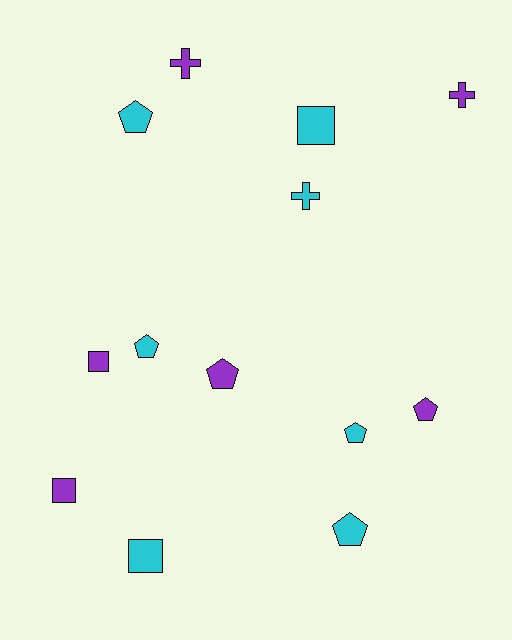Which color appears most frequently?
Cyan, with 7 objects.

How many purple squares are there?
There are 2 purple squares.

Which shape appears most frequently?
Pentagon, with 6 objects.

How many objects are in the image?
There are 13 objects.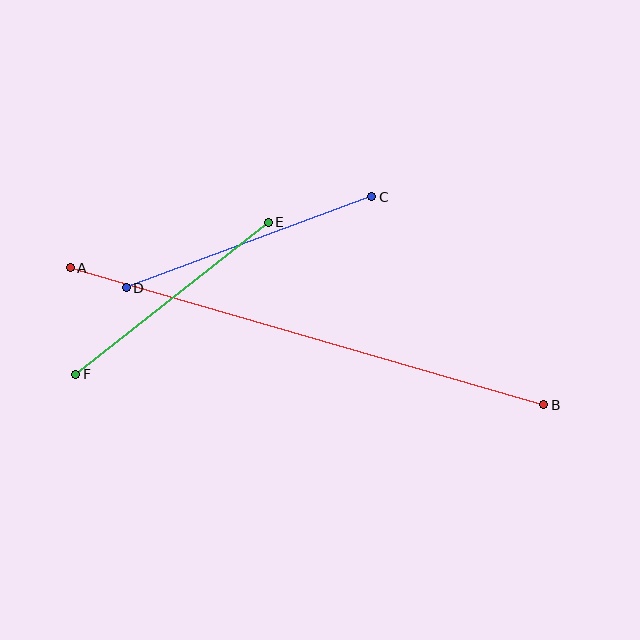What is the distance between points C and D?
The distance is approximately 262 pixels.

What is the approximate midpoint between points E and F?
The midpoint is at approximately (172, 298) pixels.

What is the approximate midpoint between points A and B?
The midpoint is at approximately (307, 336) pixels.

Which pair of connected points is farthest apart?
Points A and B are farthest apart.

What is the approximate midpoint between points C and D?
The midpoint is at approximately (249, 242) pixels.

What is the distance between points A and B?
The distance is approximately 493 pixels.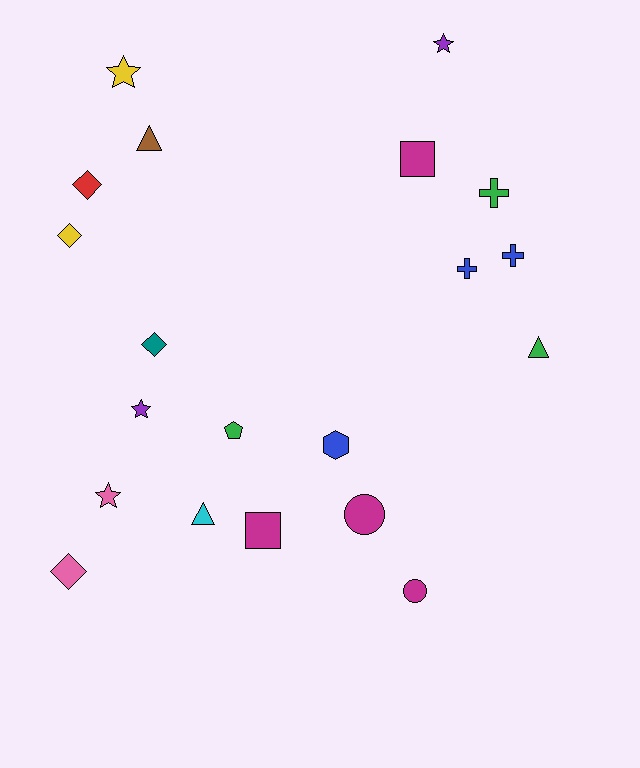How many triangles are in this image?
There are 3 triangles.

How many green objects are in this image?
There are 3 green objects.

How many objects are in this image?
There are 20 objects.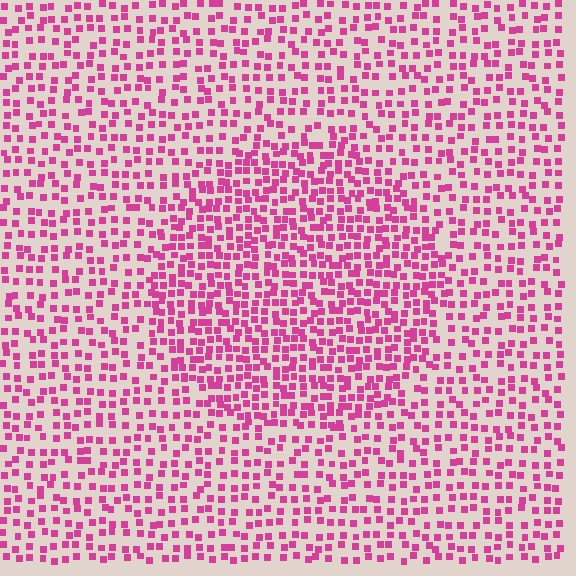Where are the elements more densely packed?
The elements are more densely packed inside the circle boundary.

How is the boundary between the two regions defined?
The boundary is defined by a change in element density (approximately 1.7x ratio). All elements are the same color, size, and shape.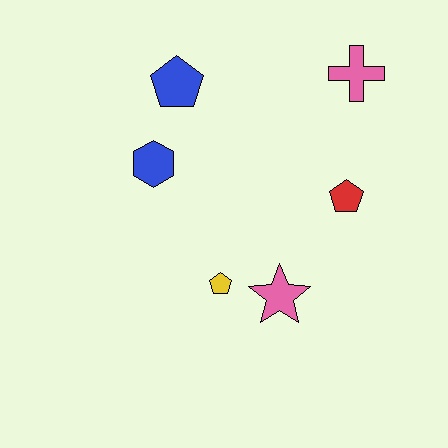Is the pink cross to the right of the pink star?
Yes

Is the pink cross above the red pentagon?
Yes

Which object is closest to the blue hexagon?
The blue pentagon is closest to the blue hexagon.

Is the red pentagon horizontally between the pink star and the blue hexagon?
No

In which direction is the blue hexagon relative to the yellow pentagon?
The blue hexagon is above the yellow pentagon.